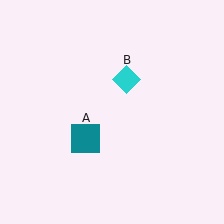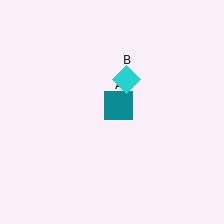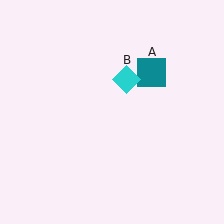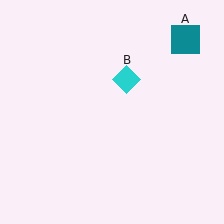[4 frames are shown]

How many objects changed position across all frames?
1 object changed position: teal square (object A).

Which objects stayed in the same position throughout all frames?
Cyan diamond (object B) remained stationary.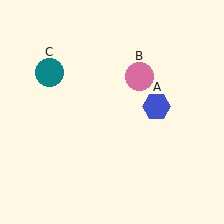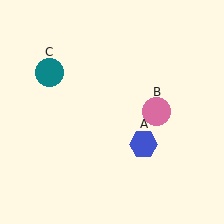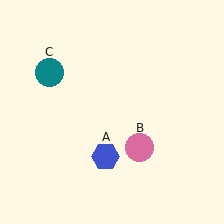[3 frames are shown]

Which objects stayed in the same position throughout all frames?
Teal circle (object C) remained stationary.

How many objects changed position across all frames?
2 objects changed position: blue hexagon (object A), pink circle (object B).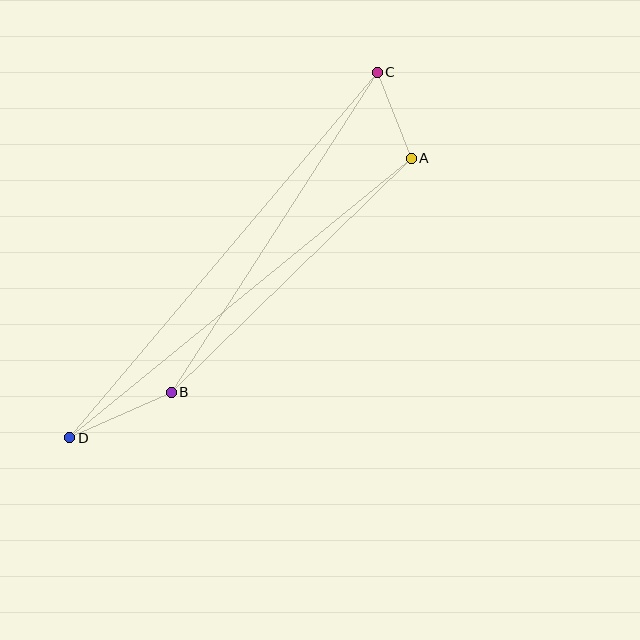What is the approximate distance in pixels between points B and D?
The distance between B and D is approximately 111 pixels.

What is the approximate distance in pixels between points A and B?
The distance between A and B is approximately 335 pixels.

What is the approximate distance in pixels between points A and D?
The distance between A and D is approximately 442 pixels.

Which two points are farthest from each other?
Points C and D are farthest from each other.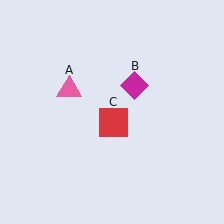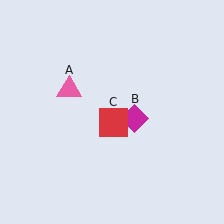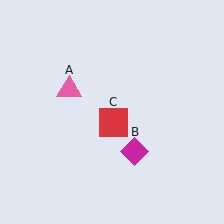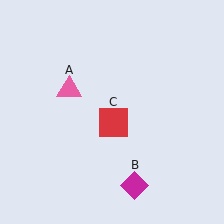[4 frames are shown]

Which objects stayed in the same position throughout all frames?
Pink triangle (object A) and red square (object C) remained stationary.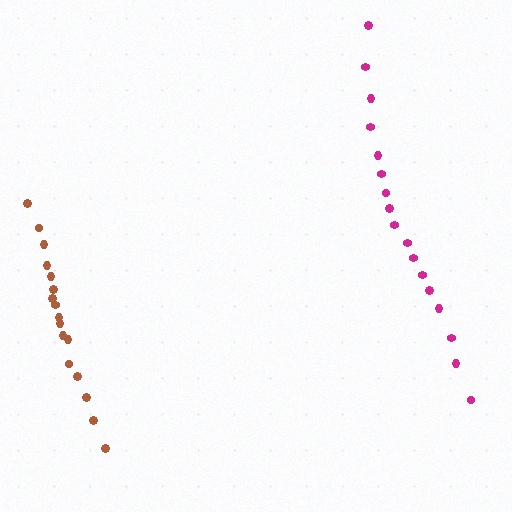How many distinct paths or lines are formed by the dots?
There are 2 distinct paths.